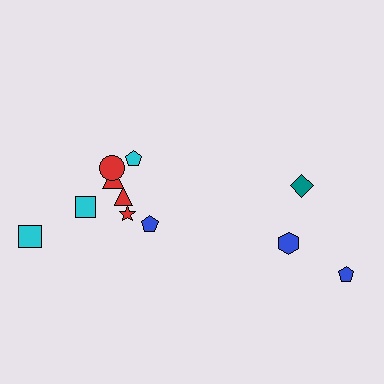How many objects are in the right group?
There are 3 objects.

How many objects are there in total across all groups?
There are 11 objects.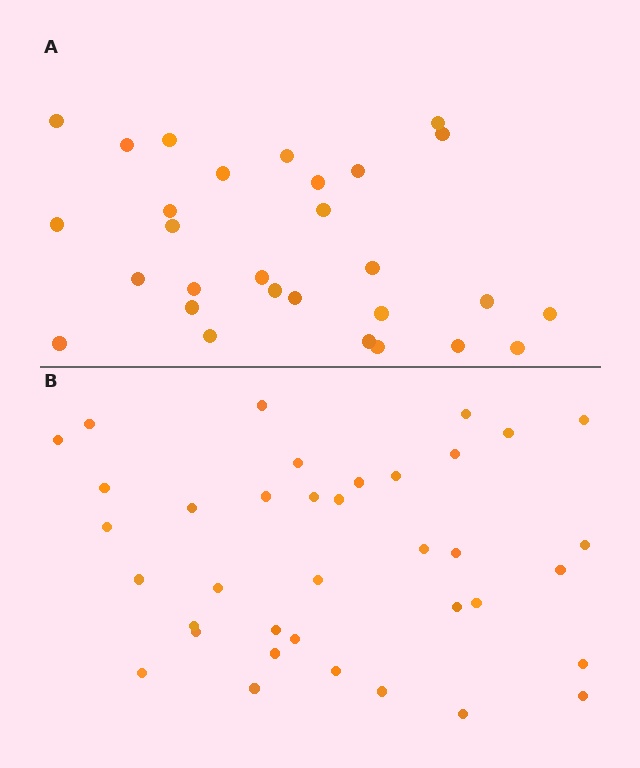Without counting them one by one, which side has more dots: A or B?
Region B (the bottom region) has more dots.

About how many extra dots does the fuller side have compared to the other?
Region B has roughly 8 or so more dots than region A.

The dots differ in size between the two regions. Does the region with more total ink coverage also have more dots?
No. Region A has more total ink coverage because its dots are larger, but region B actually contains more individual dots. Total area can be misleading — the number of items is what matters here.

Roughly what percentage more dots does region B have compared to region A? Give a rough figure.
About 30% more.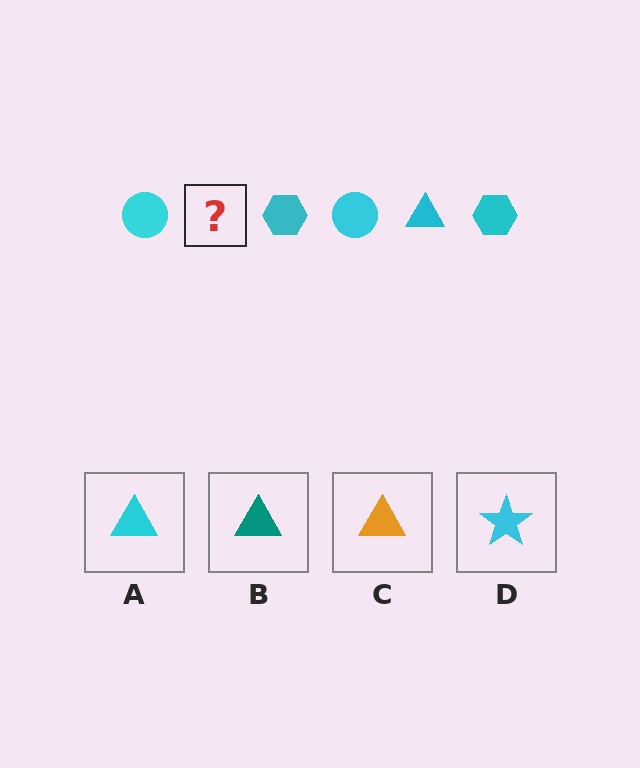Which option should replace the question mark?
Option A.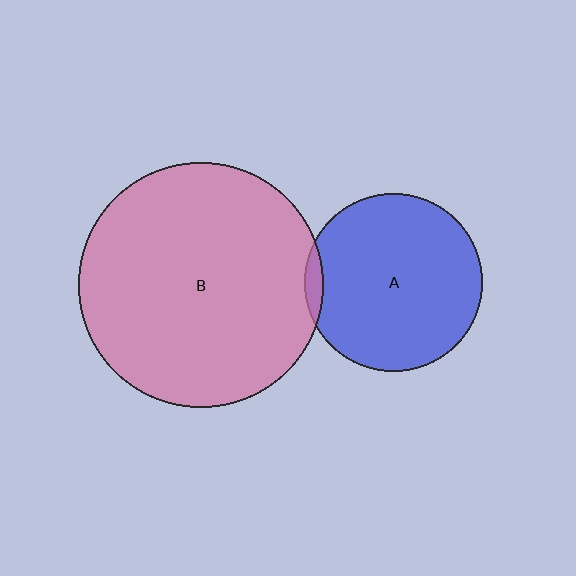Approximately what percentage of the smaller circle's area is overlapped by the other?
Approximately 5%.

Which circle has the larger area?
Circle B (pink).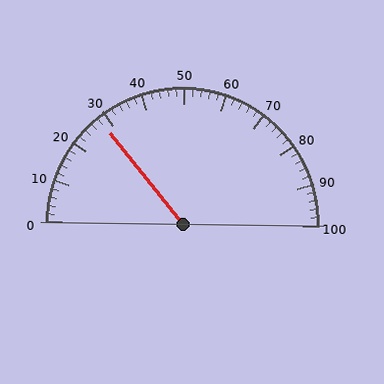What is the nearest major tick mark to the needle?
The nearest major tick mark is 30.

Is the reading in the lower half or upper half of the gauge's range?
The reading is in the lower half of the range (0 to 100).